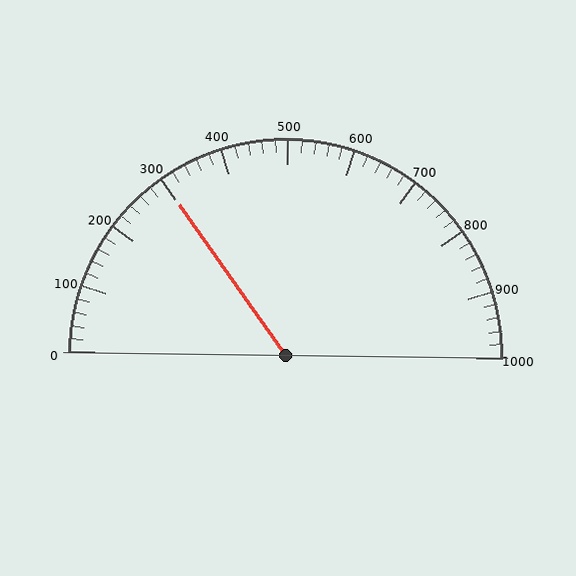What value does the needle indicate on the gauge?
The needle indicates approximately 300.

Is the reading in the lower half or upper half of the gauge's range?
The reading is in the lower half of the range (0 to 1000).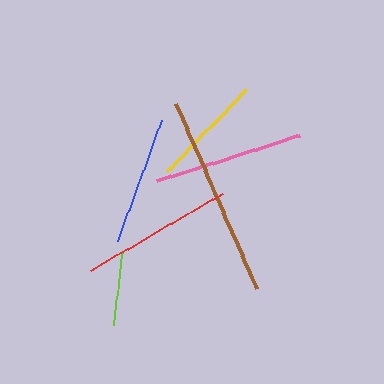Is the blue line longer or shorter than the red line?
The red line is longer than the blue line.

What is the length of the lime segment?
The lime segment is approximately 72 pixels long.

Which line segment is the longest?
The brown line is the longest at approximately 202 pixels.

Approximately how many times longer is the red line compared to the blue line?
The red line is approximately 1.2 times the length of the blue line.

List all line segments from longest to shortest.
From longest to shortest: brown, red, pink, blue, yellow, lime.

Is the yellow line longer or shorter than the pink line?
The pink line is longer than the yellow line.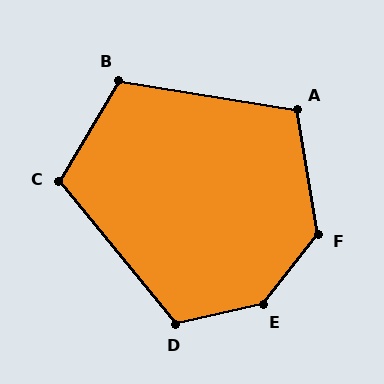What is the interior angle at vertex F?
Approximately 132 degrees (obtuse).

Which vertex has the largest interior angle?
E, at approximately 141 degrees.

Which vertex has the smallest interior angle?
A, at approximately 109 degrees.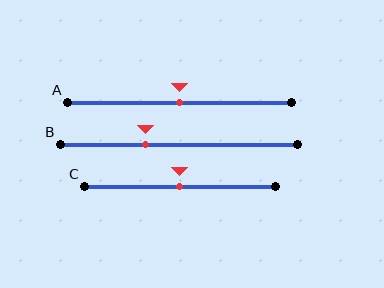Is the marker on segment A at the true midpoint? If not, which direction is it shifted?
Yes, the marker on segment A is at the true midpoint.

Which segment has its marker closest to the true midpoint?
Segment A has its marker closest to the true midpoint.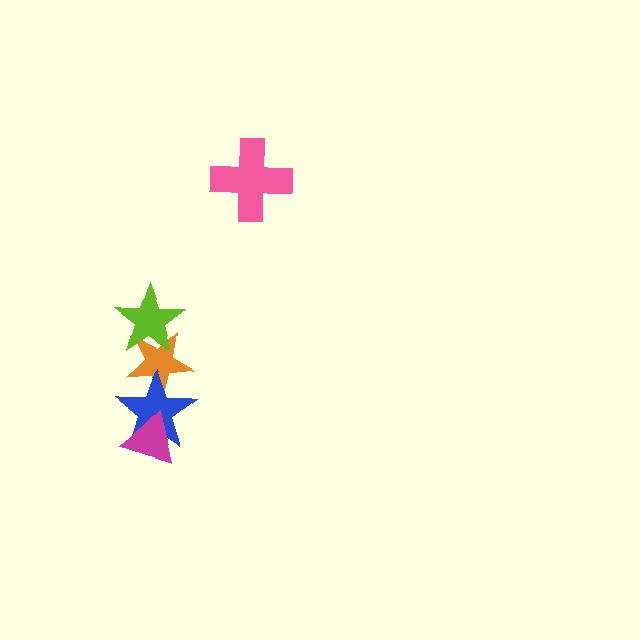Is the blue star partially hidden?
Yes, it is partially covered by another shape.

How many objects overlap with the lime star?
1 object overlaps with the lime star.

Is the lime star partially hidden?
No, no other shape covers it.